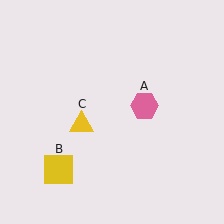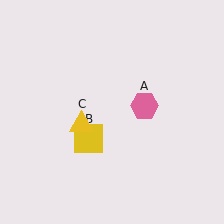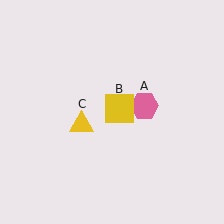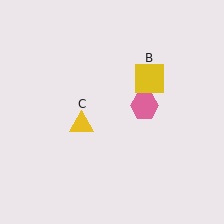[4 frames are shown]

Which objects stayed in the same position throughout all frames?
Pink hexagon (object A) and yellow triangle (object C) remained stationary.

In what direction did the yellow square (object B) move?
The yellow square (object B) moved up and to the right.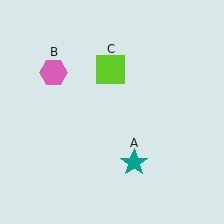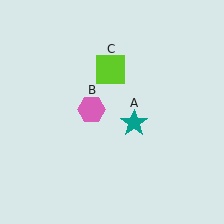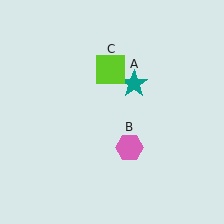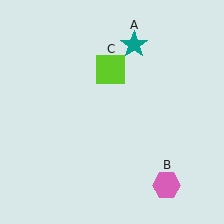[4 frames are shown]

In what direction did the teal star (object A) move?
The teal star (object A) moved up.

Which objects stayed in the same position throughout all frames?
Lime square (object C) remained stationary.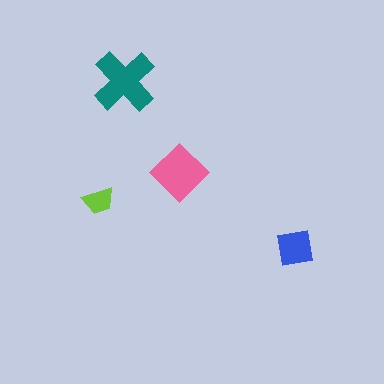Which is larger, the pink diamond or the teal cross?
The teal cross.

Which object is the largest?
The teal cross.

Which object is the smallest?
The lime trapezoid.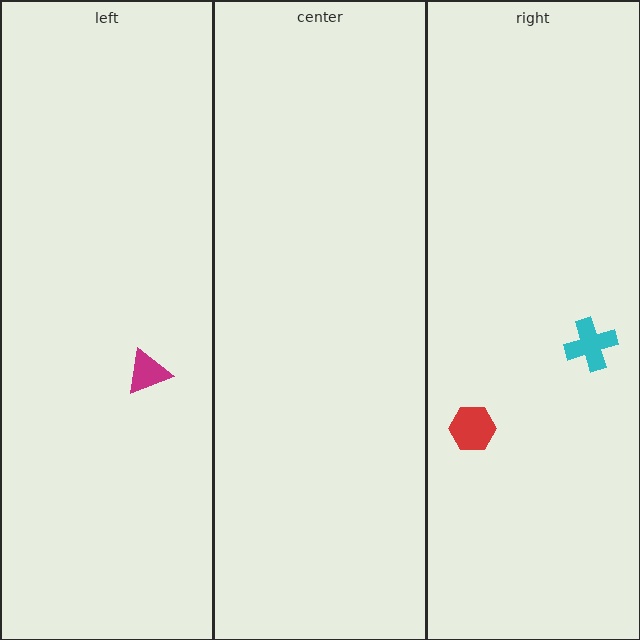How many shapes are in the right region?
2.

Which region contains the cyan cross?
The right region.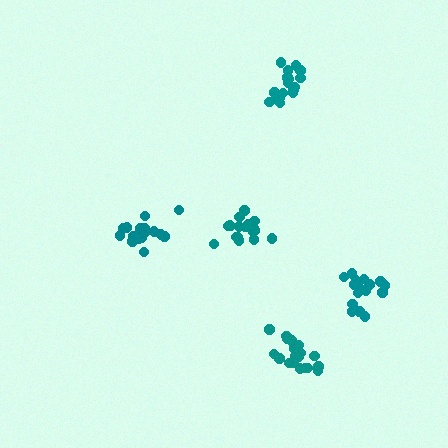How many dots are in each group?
Group 1: 17 dots, Group 2: 19 dots, Group 3: 19 dots, Group 4: 18 dots, Group 5: 16 dots (89 total).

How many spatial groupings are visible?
There are 5 spatial groupings.